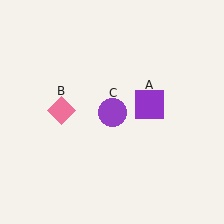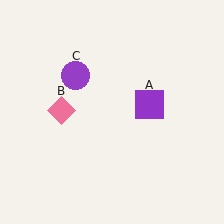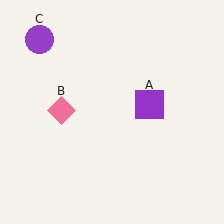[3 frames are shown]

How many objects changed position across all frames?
1 object changed position: purple circle (object C).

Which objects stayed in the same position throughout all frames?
Purple square (object A) and pink diamond (object B) remained stationary.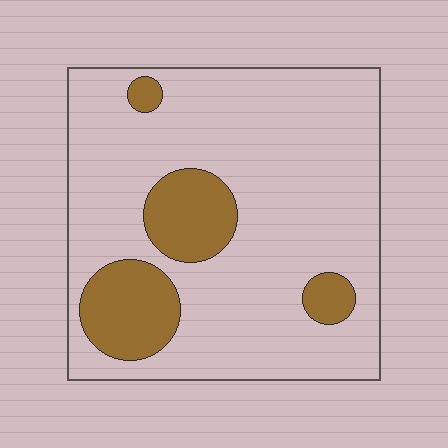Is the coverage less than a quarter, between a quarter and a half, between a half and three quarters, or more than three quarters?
Less than a quarter.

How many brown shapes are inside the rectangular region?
4.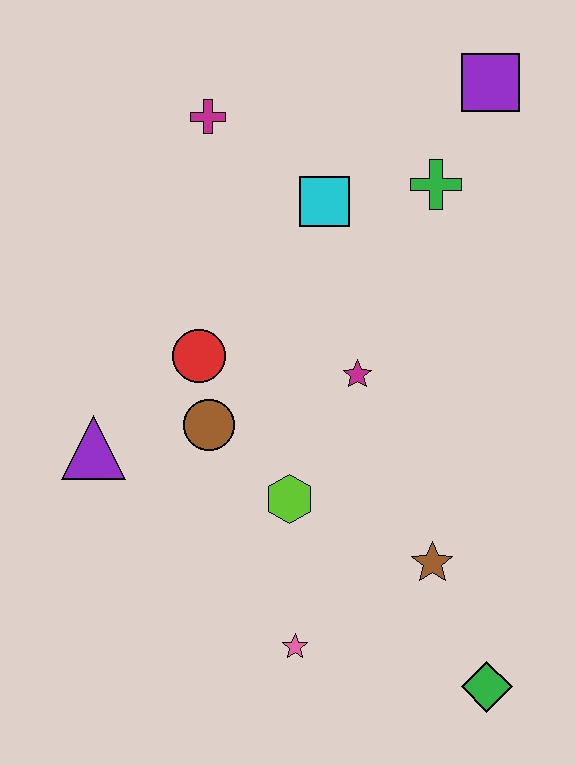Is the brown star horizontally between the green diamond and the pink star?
Yes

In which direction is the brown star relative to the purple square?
The brown star is below the purple square.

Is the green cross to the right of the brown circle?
Yes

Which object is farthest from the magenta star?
The green diamond is farthest from the magenta star.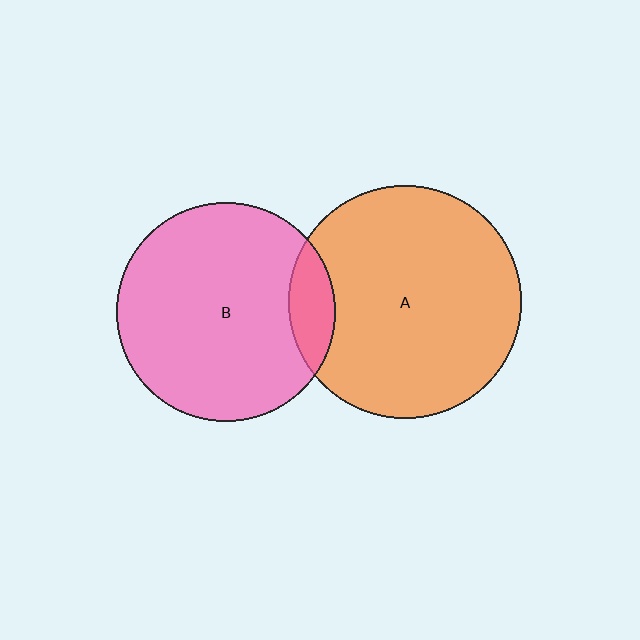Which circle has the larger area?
Circle A (orange).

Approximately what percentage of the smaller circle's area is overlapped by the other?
Approximately 10%.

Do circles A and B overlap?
Yes.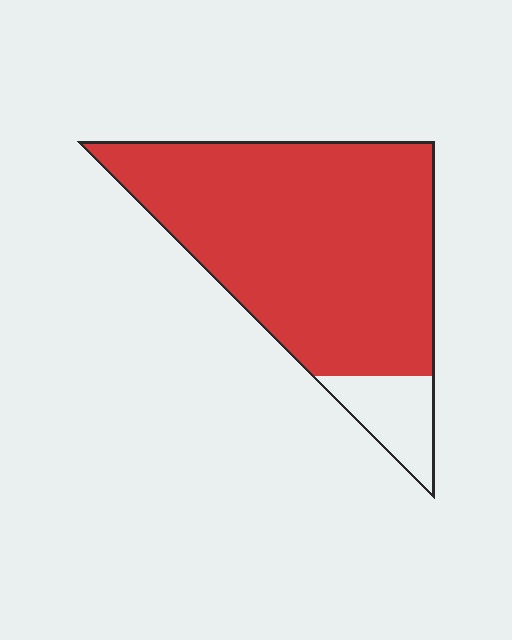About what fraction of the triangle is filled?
About seven eighths (7/8).